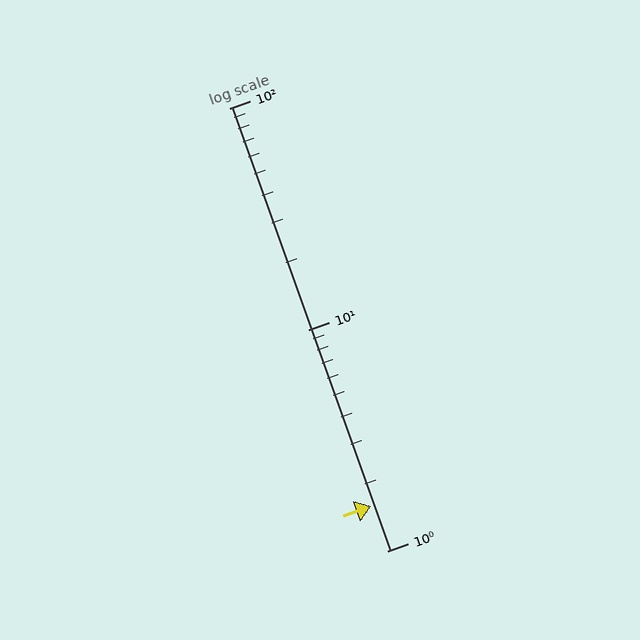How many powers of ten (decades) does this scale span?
The scale spans 2 decades, from 1 to 100.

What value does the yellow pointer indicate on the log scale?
The pointer indicates approximately 1.6.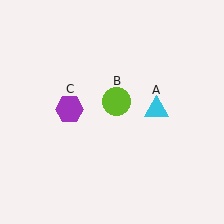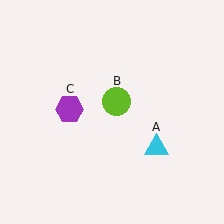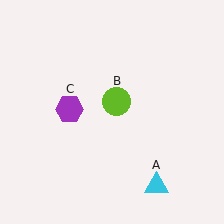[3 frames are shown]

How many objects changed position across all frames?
1 object changed position: cyan triangle (object A).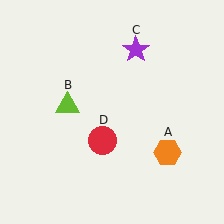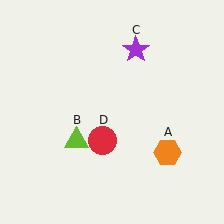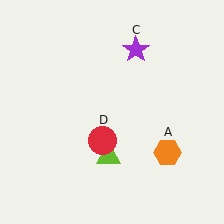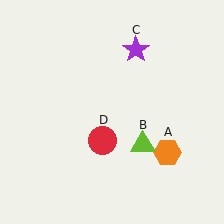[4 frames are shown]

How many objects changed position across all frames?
1 object changed position: lime triangle (object B).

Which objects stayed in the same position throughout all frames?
Orange hexagon (object A) and purple star (object C) and red circle (object D) remained stationary.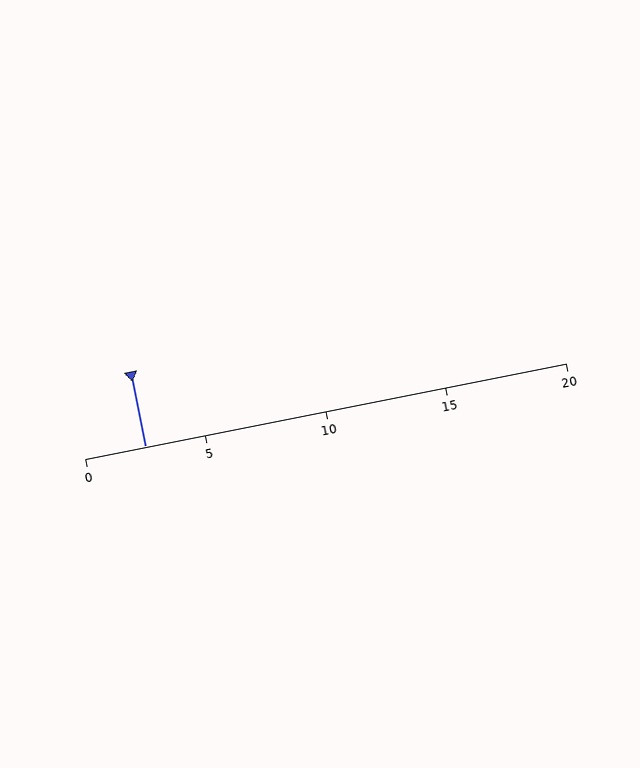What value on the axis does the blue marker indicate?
The marker indicates approximately 2.5.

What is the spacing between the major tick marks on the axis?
The major ticks are spaced 5 apart.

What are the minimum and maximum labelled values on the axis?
The axis runs from 0 to 20.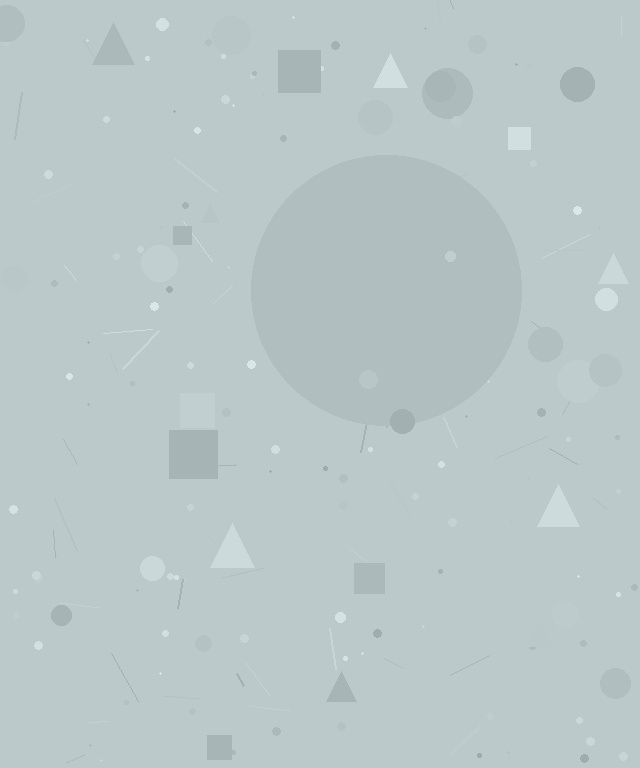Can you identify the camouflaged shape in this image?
The camouflaged shape is a circle.